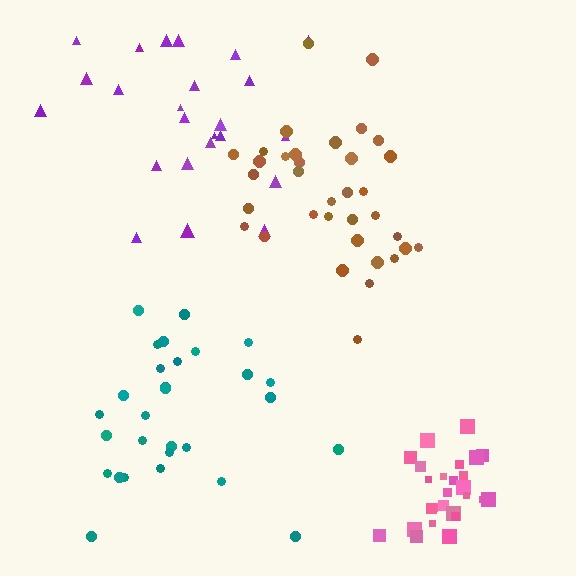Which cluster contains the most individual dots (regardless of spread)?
Brown (35).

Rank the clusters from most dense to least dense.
pink, brown, teal, purple.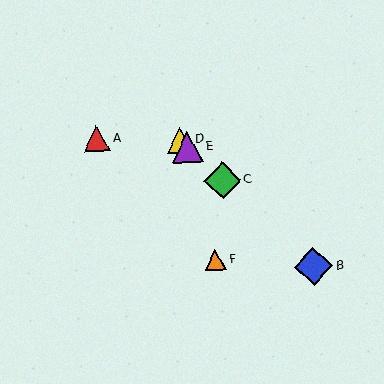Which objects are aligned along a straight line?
Objects B, C, D, E are aligned along a straight line.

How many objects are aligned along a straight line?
4 objects (B, C, D, E) are aligned along a straight line.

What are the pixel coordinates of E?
Object E is at (188, 147).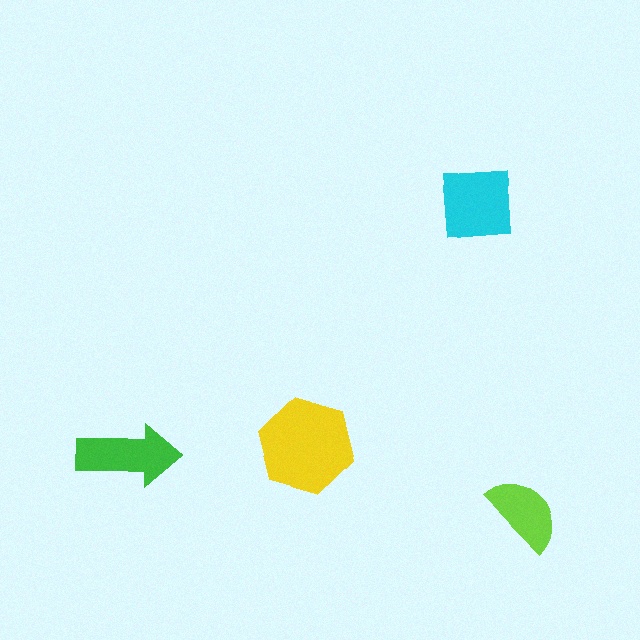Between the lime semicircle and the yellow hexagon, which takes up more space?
The yellow hexagon.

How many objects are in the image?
There are 4 objects in the image.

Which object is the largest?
The yellow hexagon.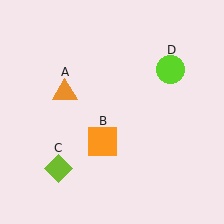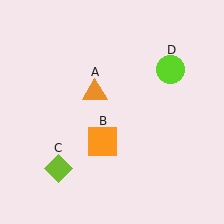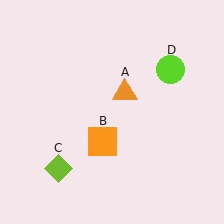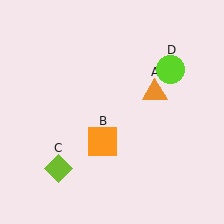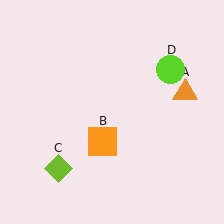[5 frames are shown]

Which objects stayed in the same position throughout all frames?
Orange square (object B) and lime diamond (object C) and lime circle (object D) remained stationary.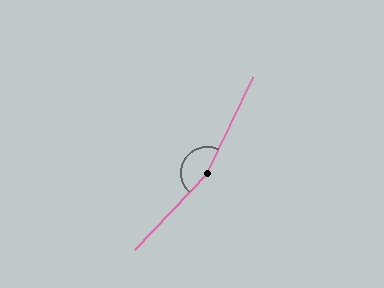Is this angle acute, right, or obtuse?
It is obtuse.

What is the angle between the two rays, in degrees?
Approximately 162 degrees.